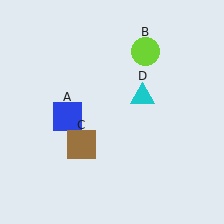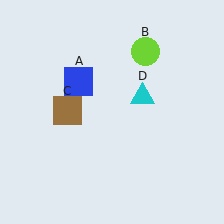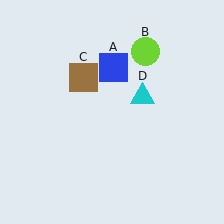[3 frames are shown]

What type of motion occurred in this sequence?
The blue square (object A), brown square (object C) rotated clockwise around the center of the scene.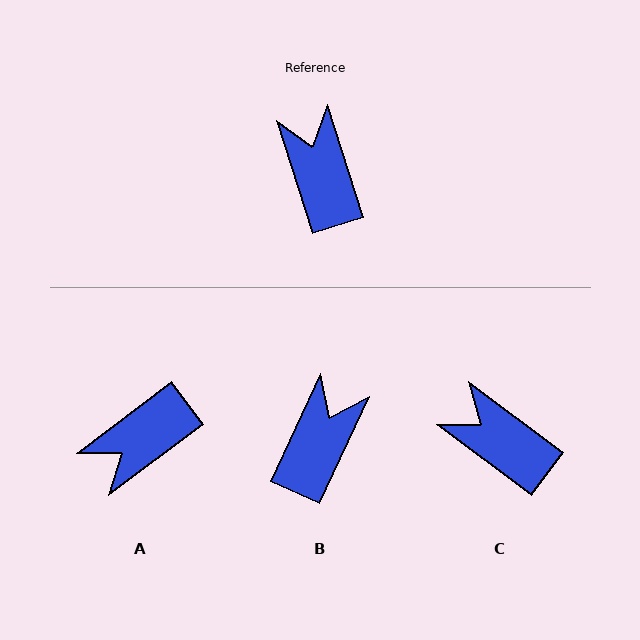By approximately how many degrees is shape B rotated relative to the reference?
Approximately 43 degrees clockwise.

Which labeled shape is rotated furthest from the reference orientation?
A, about 109 degrees away.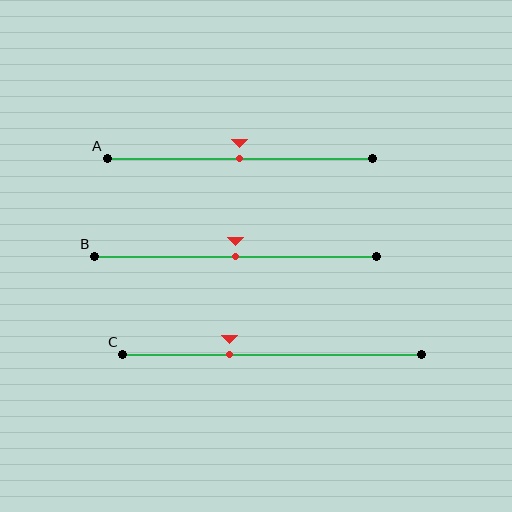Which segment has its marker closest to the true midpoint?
Segment A has its marker closest to the true midpoint.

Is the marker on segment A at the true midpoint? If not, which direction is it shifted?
Yes, the marker on segment A is at the true midpoint.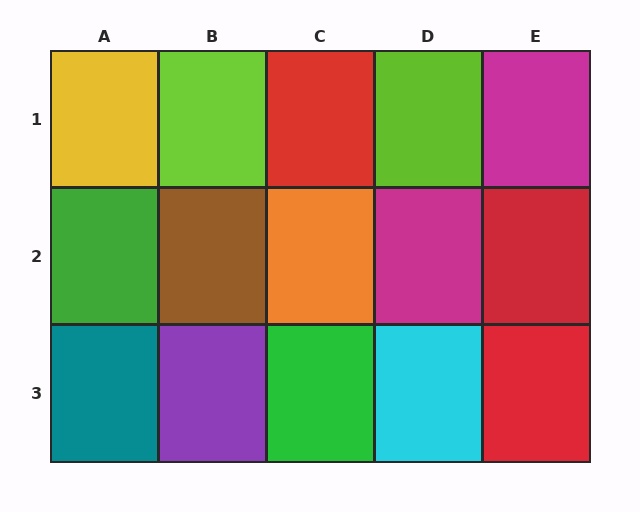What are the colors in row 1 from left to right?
Yellow, lime, red, lime, magenta.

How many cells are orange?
1 cell is orange.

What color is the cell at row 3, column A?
Teal.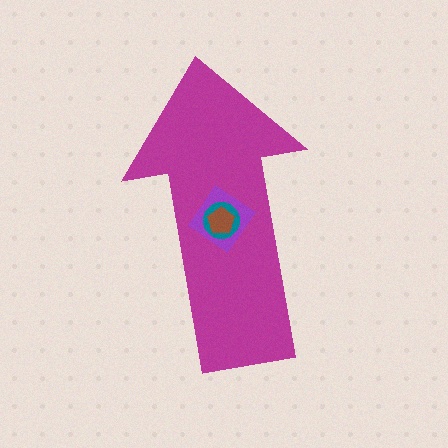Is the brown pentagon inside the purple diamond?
Yes.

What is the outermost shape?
The magenta arrow.